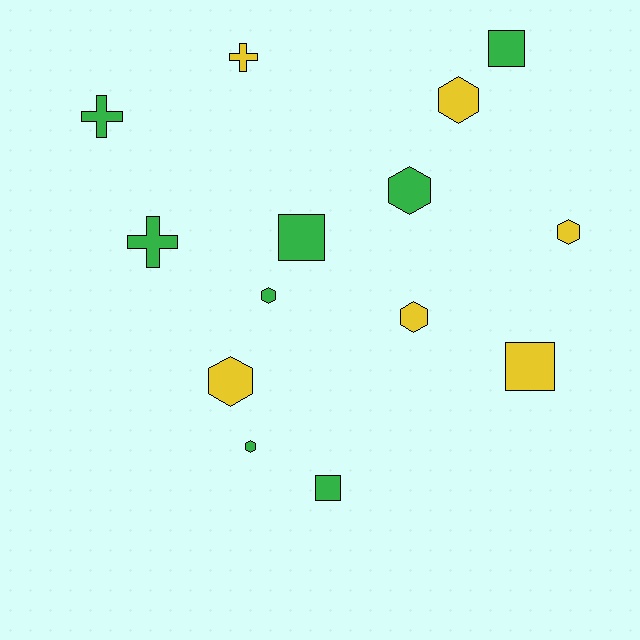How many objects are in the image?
There are 14 objects.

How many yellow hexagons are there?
There are 4 yellow hexagons.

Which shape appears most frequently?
Hexagon, with 7 objects.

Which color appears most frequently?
Green, with 8 objects.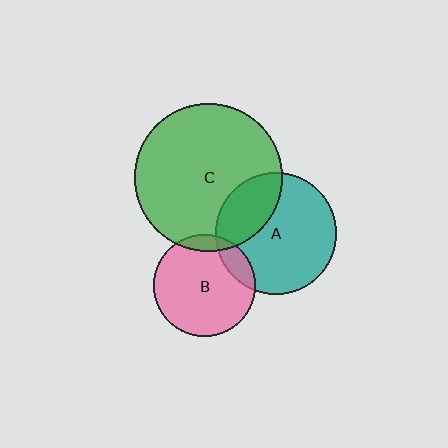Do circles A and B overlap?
Yes.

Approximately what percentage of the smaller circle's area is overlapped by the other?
Approximately 15%.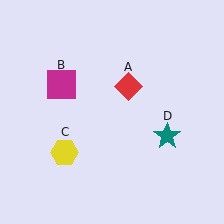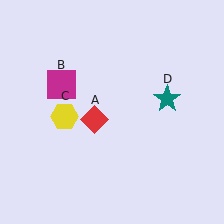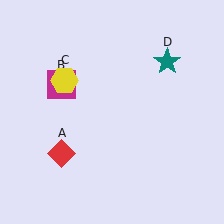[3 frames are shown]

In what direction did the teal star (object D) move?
The teal star (object D) moved up.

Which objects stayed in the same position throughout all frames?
Magenta square (object B) remained stationary.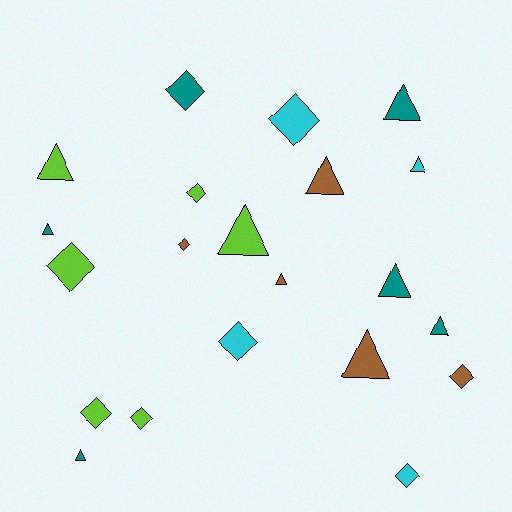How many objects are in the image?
There are 21 objects.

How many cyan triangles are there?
There is 1 cyan triangle.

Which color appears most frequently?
Teal, with 6 objects.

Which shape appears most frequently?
Triangle, with 11 objects.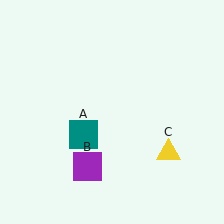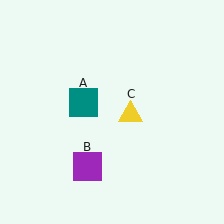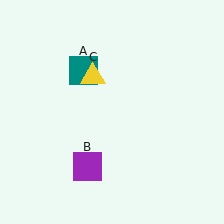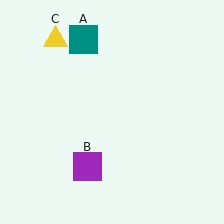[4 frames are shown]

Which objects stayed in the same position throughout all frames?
Purple square (object B) remained stationary.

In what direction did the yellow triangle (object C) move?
The yellow triangle (object C) moved up and to the left.